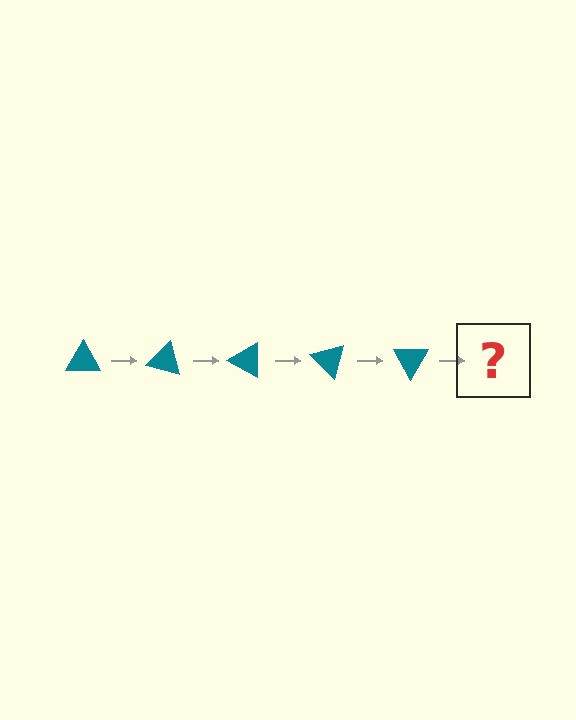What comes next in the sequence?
The next element should be a teal triangle rotated 75 degrees.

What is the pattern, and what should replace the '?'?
The pattern is that the triangle rotates 15 degrees each step. The '?' should be a teal triangle rotated 75 degrees.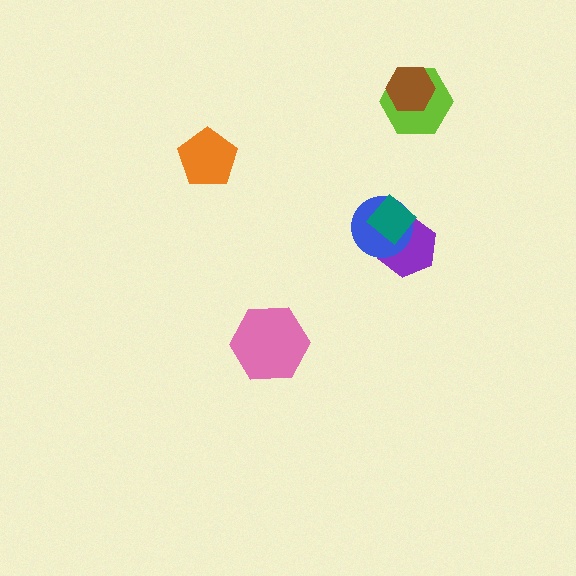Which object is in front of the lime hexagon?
The brown hexagon is in front of the lime hexagon.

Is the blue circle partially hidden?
Yes, it is partially covered by another shape.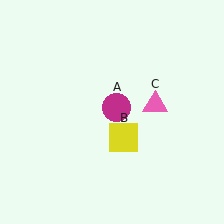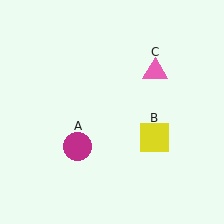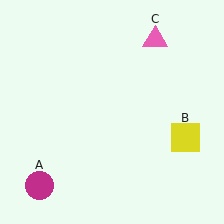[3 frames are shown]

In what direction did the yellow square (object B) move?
The yellow square (object B) moved right.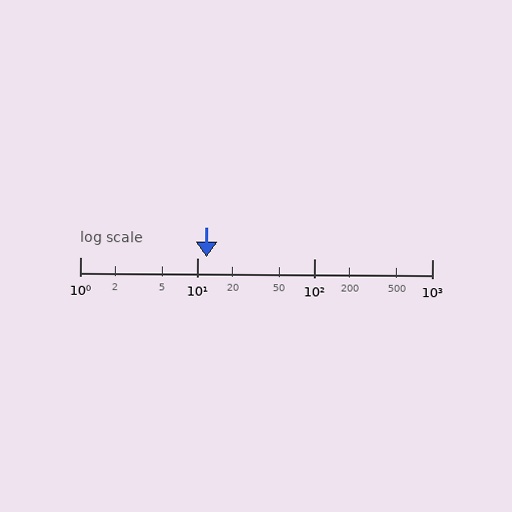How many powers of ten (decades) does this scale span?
The scale spans 3 decades, from 1 to 1000.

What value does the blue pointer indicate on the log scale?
The pointer indicates approximately 12.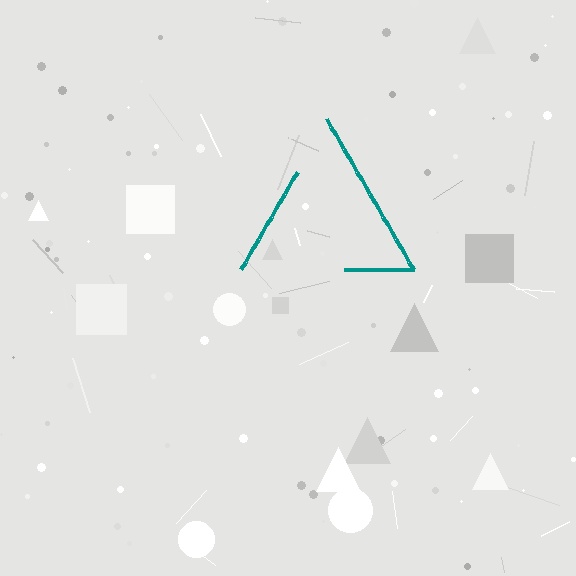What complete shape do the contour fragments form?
The contour fragments form a triangle.